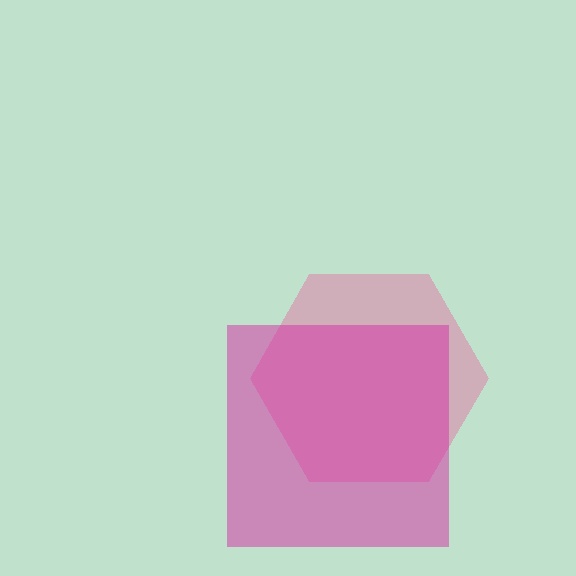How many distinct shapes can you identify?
There are 2 distinct shapes: a pink hexagon, a magenta square.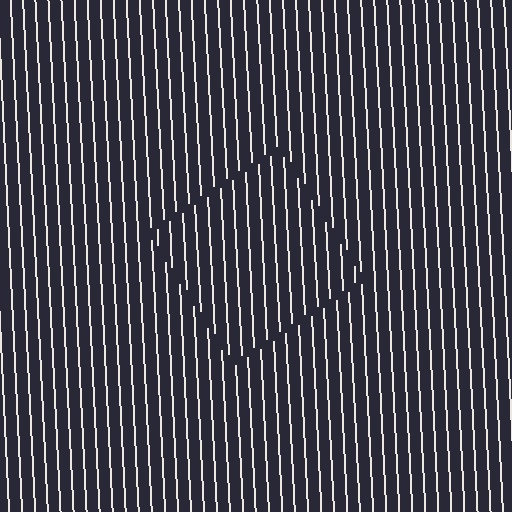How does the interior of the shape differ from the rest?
The interior of the shape contains the same grating, shifted by half a period — the contour is defined by the phase discontinuity where line-ends from the inner and outer gratings abut.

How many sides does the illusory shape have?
4 sides — the line-ends trace a square.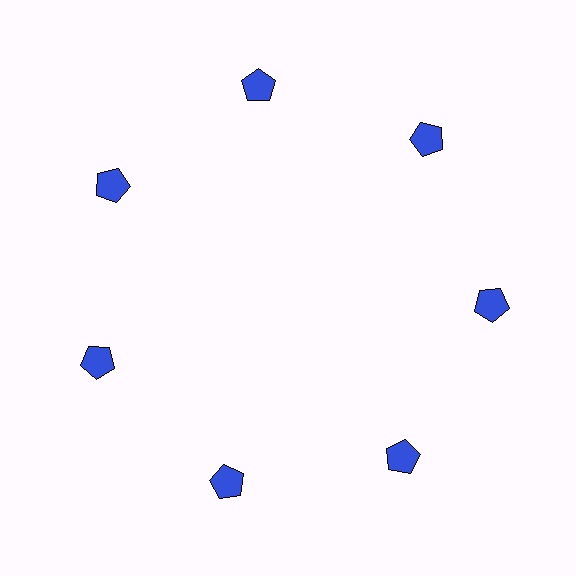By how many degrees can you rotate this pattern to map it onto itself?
The pattern maps onto itself every 51 degrees of rotation.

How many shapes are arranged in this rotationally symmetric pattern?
There are 7 shapes, arranged in 7 groups of 1.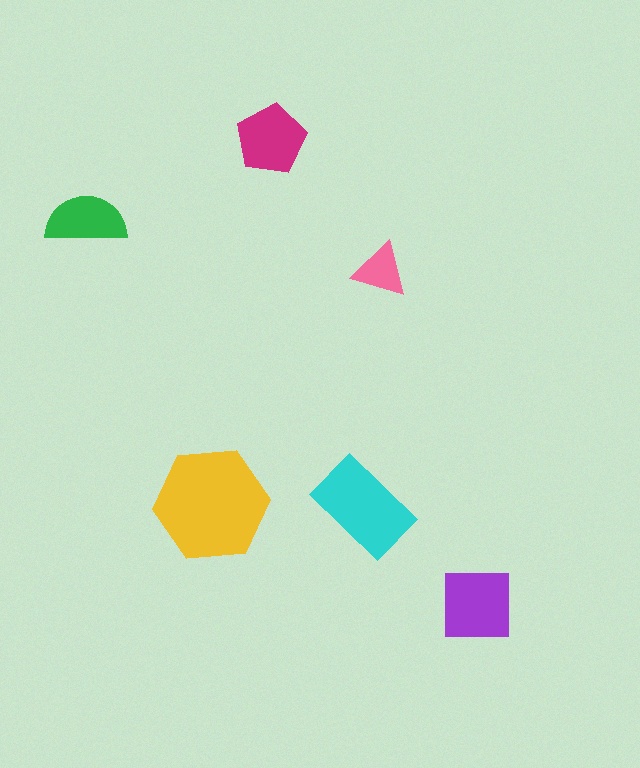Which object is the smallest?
The pink triangle.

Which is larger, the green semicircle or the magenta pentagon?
The magenta pentagon.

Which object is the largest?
The yellow hexagon.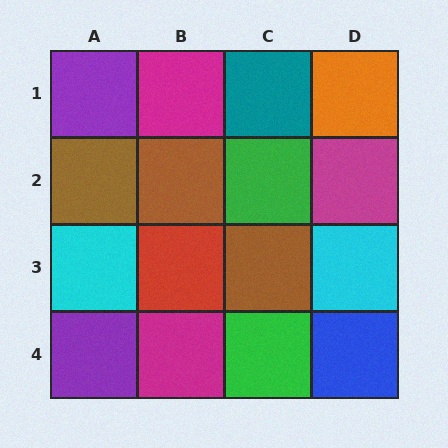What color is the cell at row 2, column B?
Brown.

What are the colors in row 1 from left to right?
Purple, magenta, teal, orange.